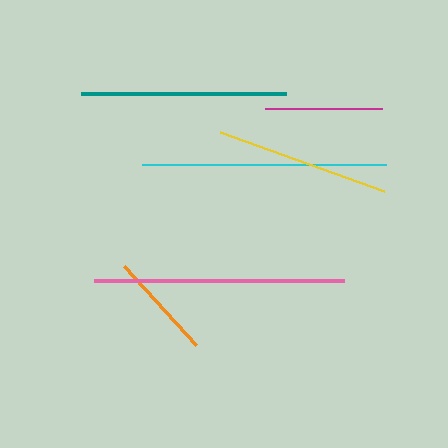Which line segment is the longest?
The pink line is the longest at approximately 249 pixels.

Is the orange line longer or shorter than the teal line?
The teal line is longer than the orange line.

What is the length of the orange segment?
The orange segment is approximately 107 pixels long.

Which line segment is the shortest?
The orange line is the shortest at approximately 107 pixels.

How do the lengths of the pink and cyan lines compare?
The pink and cyan lines are approximately the same length.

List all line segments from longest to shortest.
From longest to shortest: pink, cyan, teal, yellow, magenta, orange.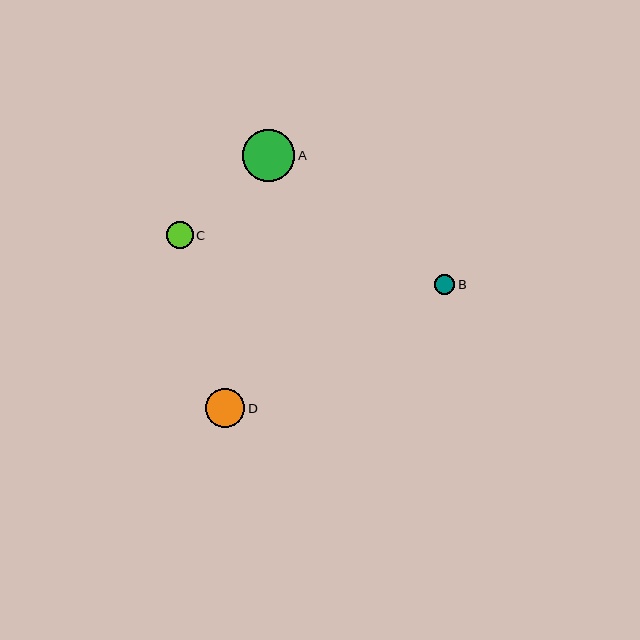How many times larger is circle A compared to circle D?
Circle A is approximately 1.3 times the size of circle D.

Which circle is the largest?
Circle A is the largest with a size of approximately 53 pixels.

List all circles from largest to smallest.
From largest to smallest: A, D, C, B.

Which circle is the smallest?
Circle B is the smallest with a size of approximately 20 pixels.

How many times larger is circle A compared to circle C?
Circle A is approximately 1.9 times the size of circle C.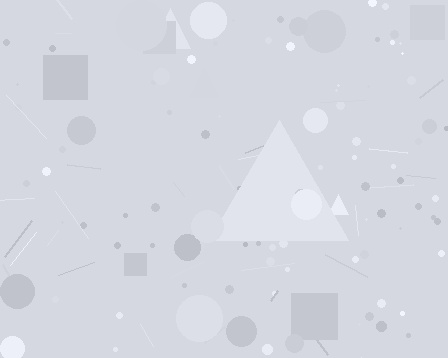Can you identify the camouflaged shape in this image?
The camouflaged shape is a triangle.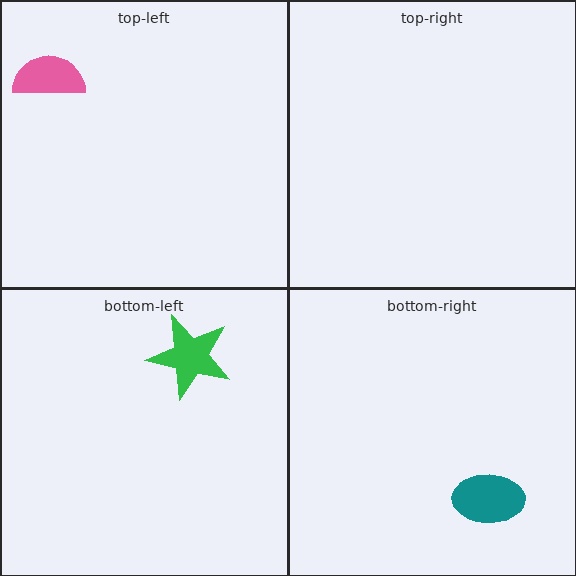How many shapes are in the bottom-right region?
1.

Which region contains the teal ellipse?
The bottom-right region.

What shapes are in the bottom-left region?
The green star.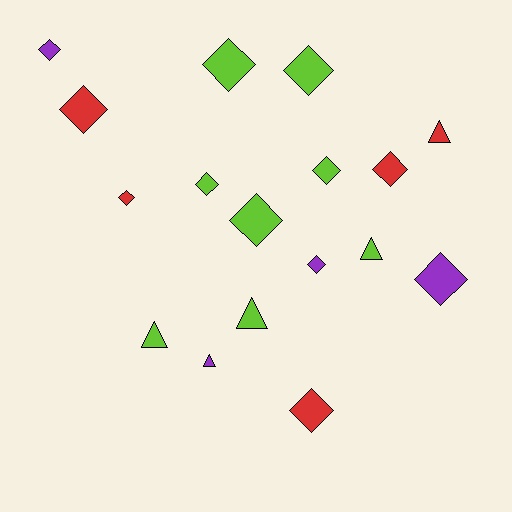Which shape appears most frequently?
Diamond, with 12 objects.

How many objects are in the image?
There are 17 objects.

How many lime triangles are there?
There are 3 lime triangles.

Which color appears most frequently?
Lime, with 8 objects.